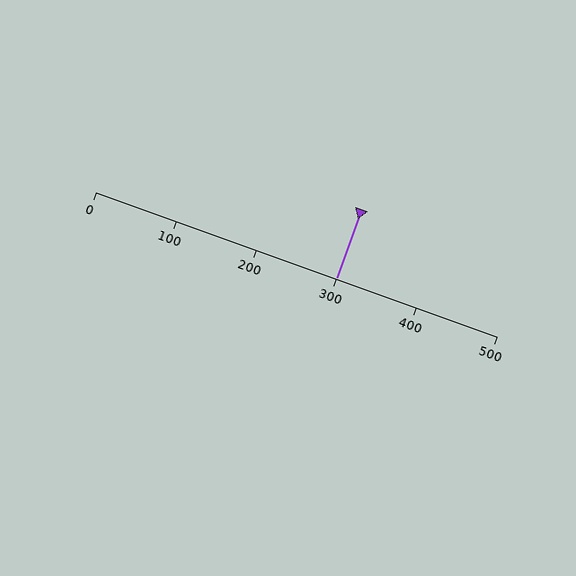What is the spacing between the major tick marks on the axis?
The major ticks are spaced 100 apart.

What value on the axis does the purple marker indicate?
The marker indicates approximately 300.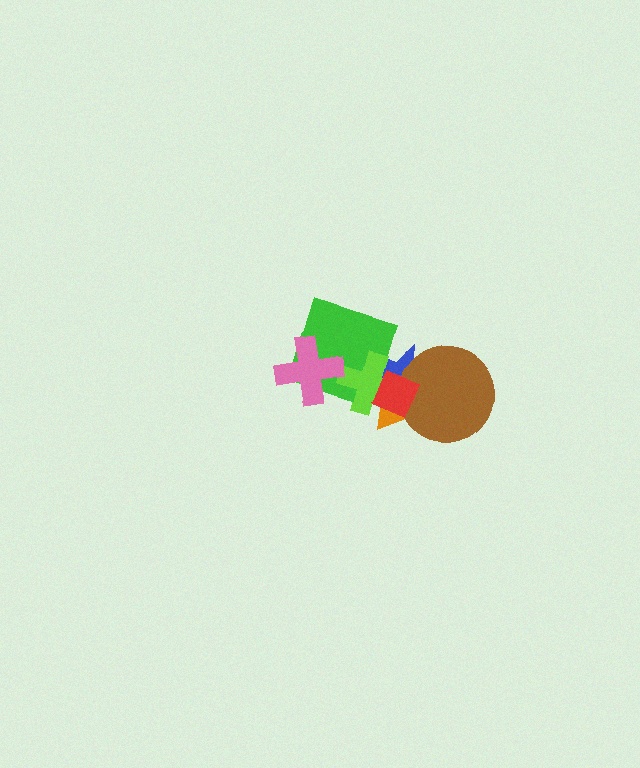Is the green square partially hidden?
Yes, it is partially covered by another shape.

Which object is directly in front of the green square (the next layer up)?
The lime cross is directly in front of the green square.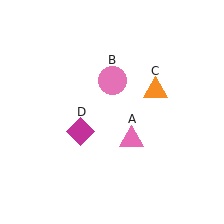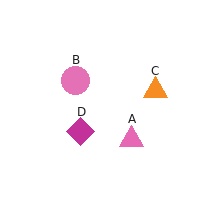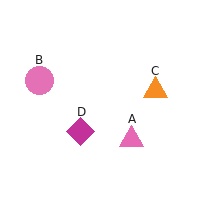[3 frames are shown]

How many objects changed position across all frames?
1 object changed position: pink circle (object B).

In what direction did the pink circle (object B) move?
The pink circle (object B) moved left.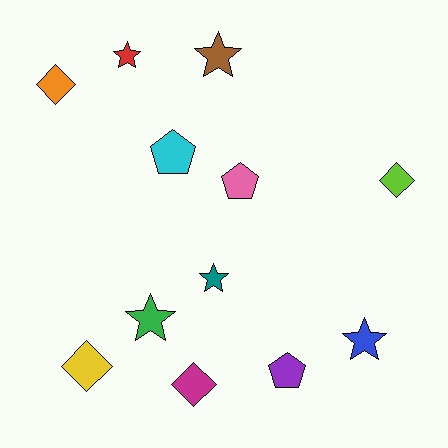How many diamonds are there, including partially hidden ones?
There are 4 diamonds.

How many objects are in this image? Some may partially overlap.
There are 12 objects.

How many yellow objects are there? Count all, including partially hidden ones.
There is 1 yellow object.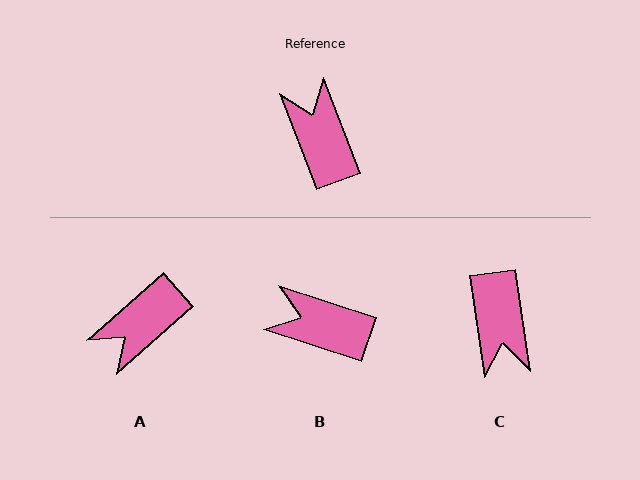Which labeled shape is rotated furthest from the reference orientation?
C, about 167 degrees away.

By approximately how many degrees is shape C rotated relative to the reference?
Approximately 167 degrees counter-clockwise.